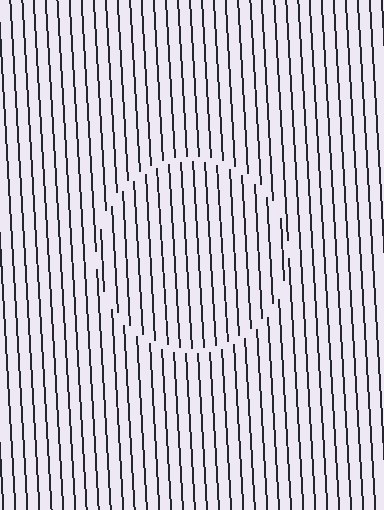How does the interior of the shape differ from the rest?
The interior of the shape contains the same grating, shifted by half a period — the contour is defined by the phase discontinuity where line-ends from the inner and outer gratings abut.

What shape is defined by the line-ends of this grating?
An illusory circle. The interior of the shape contains the same grating, shifted by half a period — the contour is defined by the phase discontinuity where line-ends from the inner and outer gratings abut.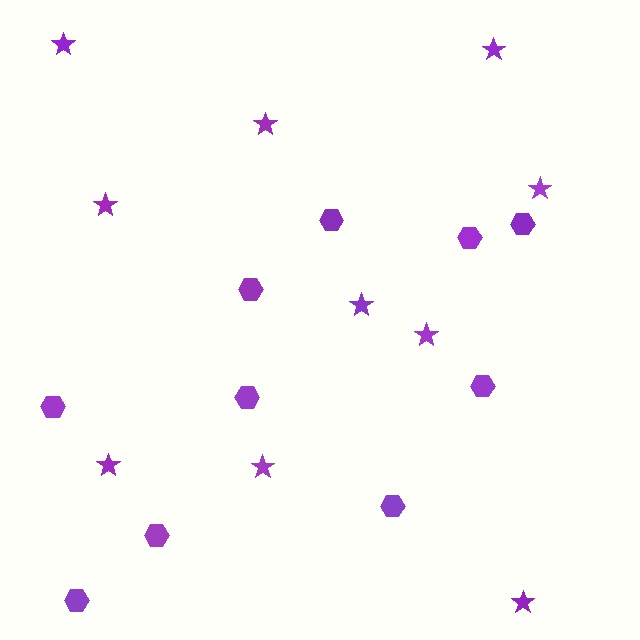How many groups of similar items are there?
There are 2 groups: one group of hexagons (10) and one group of stars (10).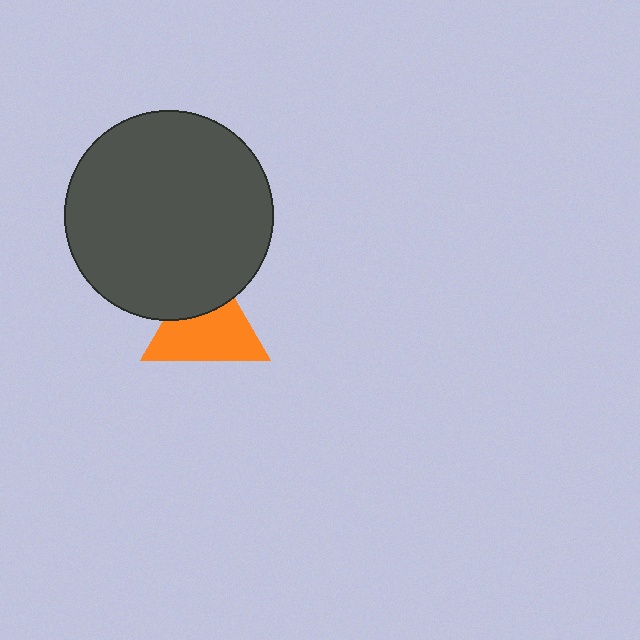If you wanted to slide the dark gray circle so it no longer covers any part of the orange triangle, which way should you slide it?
Slide it up — that is the most direct way to separate the two shapes.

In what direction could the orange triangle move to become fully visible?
The orange triangle could move down. That would shift it out from behind the dark gray circle entirely.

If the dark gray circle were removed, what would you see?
You would see the complete orange triangle.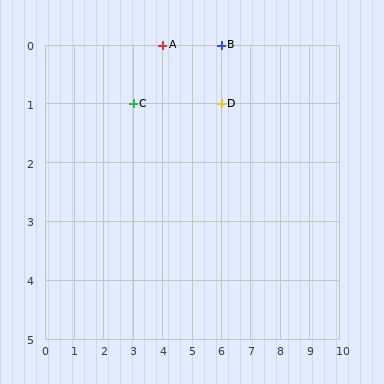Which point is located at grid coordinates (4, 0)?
Point A is at (4, 0).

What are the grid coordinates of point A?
Point A is at grid coordinates (4, 0).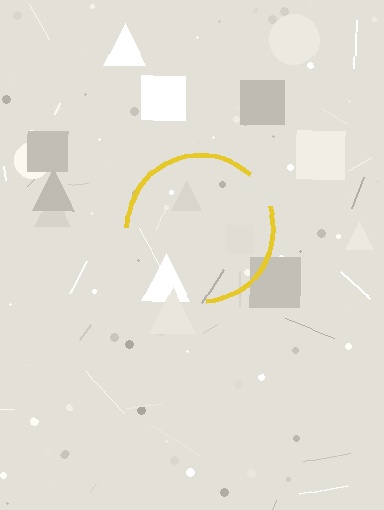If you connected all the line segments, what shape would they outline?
They would outline a circle.